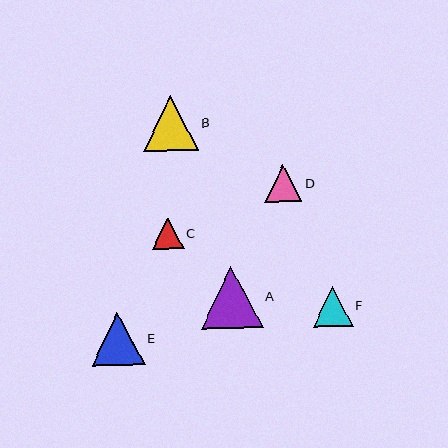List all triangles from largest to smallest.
From largest to smallest: A, B, E, F, D, C.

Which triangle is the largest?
Triangle A is the largest with a size of approximately 62 pixels.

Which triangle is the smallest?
Triangle C is the smallest with a size of approximately 31 pixels.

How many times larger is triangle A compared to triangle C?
Triangle A is approximately 2.0 times the size of triangle C.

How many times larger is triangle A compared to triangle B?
Triangle A is approximately 1.1 times the size of triangle B.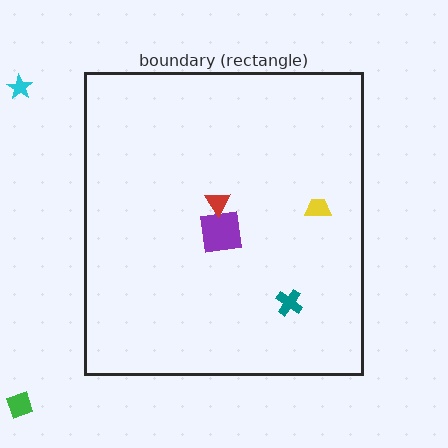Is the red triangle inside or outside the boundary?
Inside.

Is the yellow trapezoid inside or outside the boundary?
Inside.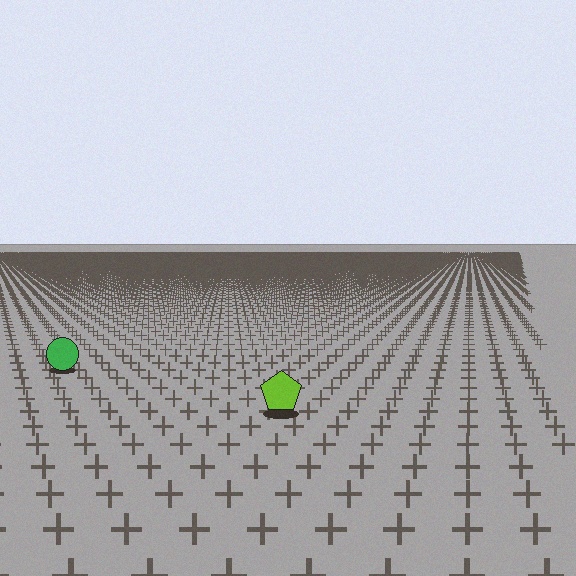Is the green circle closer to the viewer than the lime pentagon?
No. The lime pentagon is closer — you can tell from the texture gradient: the ground texture is coarser near it.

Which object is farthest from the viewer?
The green circle is farthest from the viewer. It appears smaller and the ground texture around it is denser.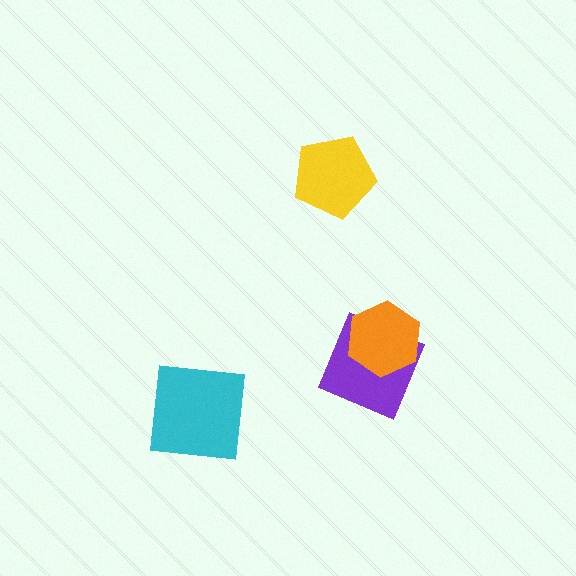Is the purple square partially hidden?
Yes, it is partially covered by another shape.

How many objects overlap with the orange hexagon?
1 object overlaps with the orange hexagon.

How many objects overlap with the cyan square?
0 objects overlap with the cyan square.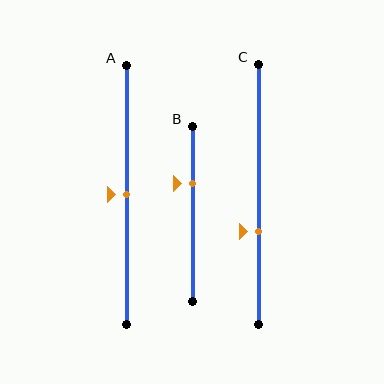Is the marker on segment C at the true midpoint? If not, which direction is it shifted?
No, the marker on segment C is shifted downward by about 15% of the segment length.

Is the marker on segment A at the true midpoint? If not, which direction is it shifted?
Yes, the marker on segment A is at the true midpoint.